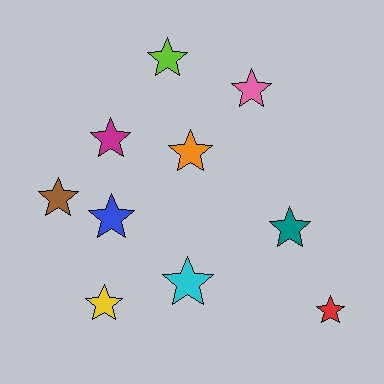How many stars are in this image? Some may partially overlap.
There are 10 stars.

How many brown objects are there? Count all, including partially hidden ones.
There is 1 brown object.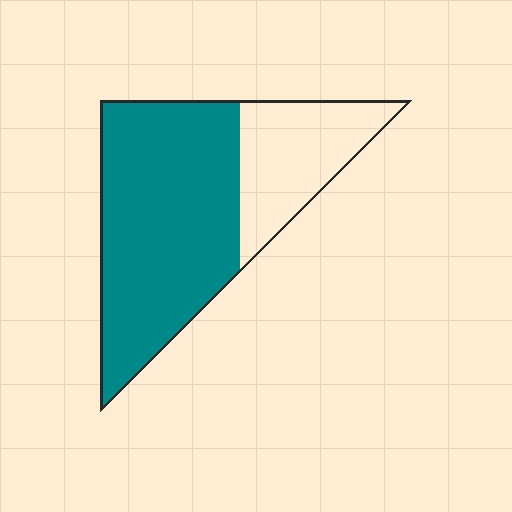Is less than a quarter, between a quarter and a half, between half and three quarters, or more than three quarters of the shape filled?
Between half and three quarters.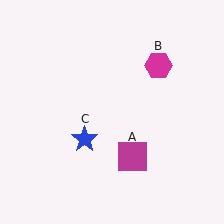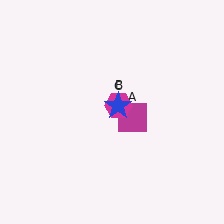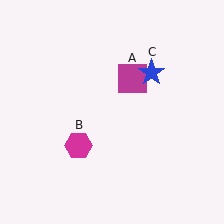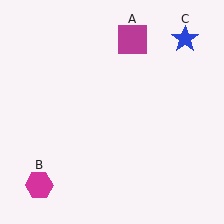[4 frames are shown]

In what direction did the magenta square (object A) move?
The magenta square (object A) moved up.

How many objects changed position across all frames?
3 objects changed position: magenta square (object A), magenta hexagon (object B), blue star (object C).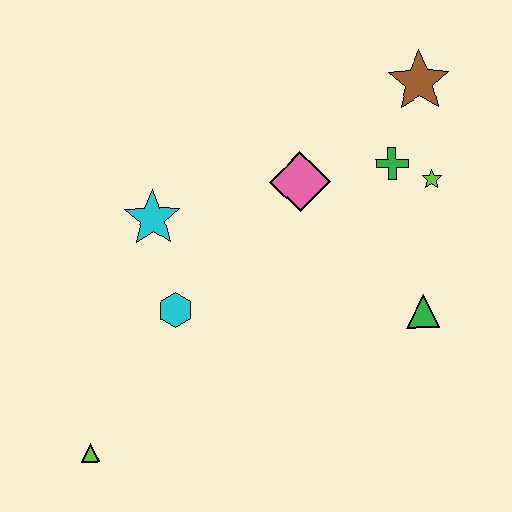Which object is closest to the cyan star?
The cyan hexagon is closest to the cyan star.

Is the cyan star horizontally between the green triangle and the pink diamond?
No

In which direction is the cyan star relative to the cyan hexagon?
The cyan star is above the cyan hexagon.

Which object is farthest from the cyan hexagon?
The brown star is farthest from the cyan hexagon.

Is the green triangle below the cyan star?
Yes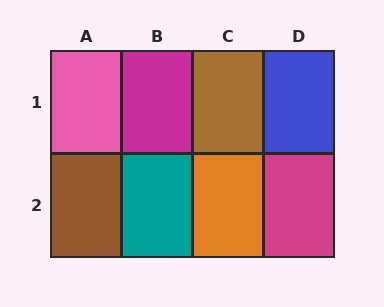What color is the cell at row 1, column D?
Blue.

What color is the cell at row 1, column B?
Magenta.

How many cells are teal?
1 cell is teal.